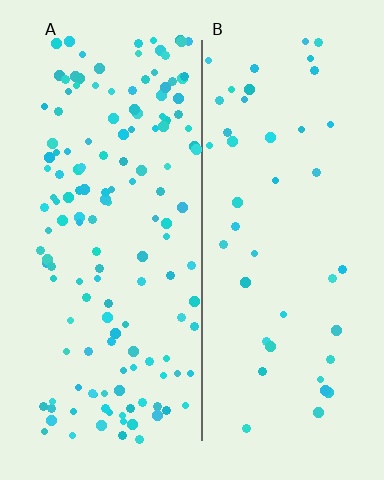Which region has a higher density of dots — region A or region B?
A (the left).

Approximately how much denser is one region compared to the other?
Approximately 3.4× — region A over region B.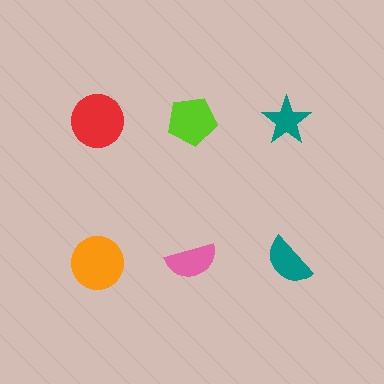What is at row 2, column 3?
A teal semicircle.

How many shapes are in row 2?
3 shapes.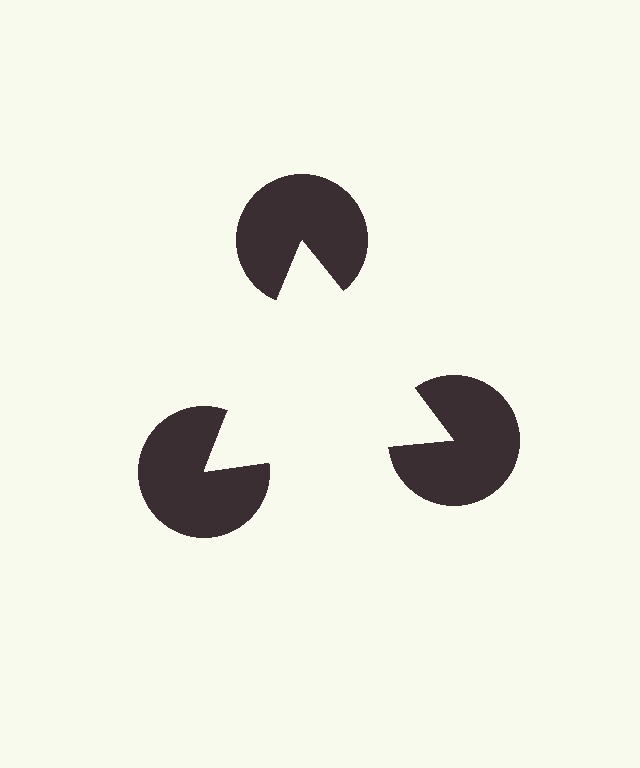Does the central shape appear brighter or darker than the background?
It typically appears slightly brighter than the background, even though no actual brightness change is drawn.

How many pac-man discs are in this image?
There are 3 — one at each vertex of the illusory triangle.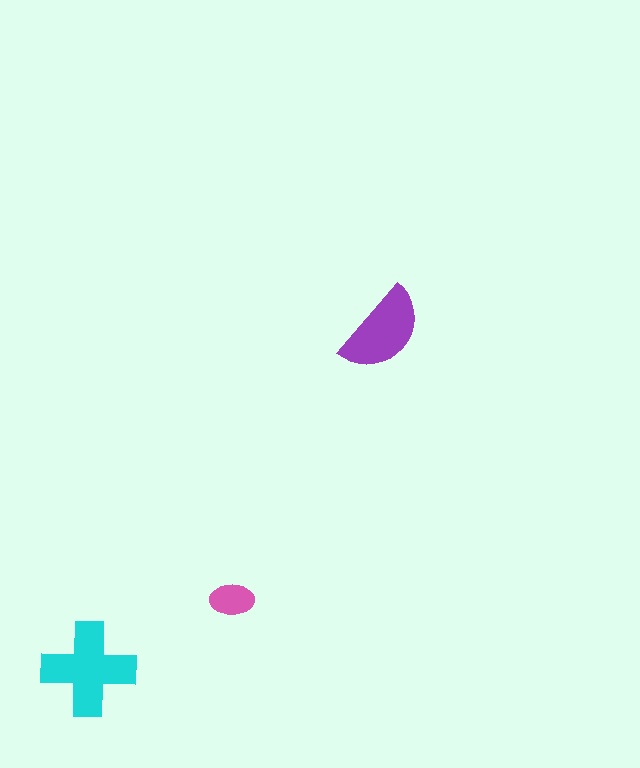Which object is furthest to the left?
The cyan cross is leftmost.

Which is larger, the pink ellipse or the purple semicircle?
The purple semicircle.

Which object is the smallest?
The pink ellipse.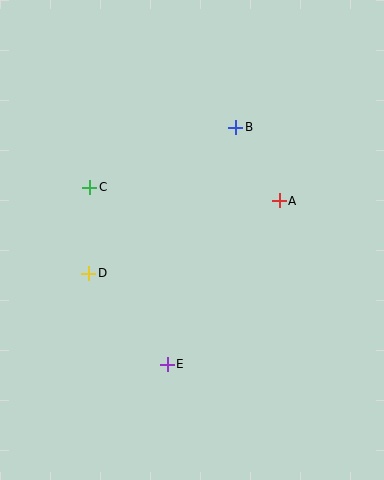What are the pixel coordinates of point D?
Point D is at (89, 273).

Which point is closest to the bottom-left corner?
Point E is closest to the bottom-left corner.